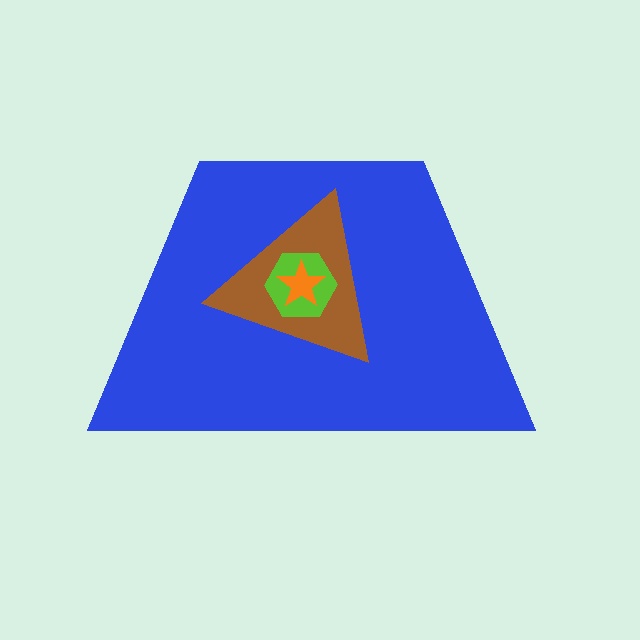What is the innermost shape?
The orange star.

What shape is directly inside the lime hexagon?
The orange star.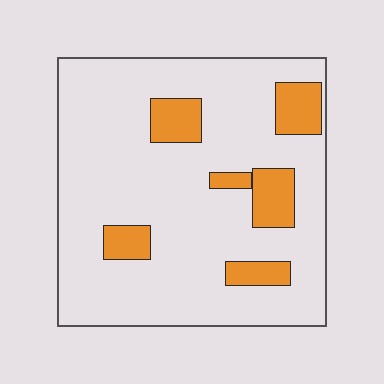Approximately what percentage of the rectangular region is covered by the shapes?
Approximately 15%.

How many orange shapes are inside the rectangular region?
6.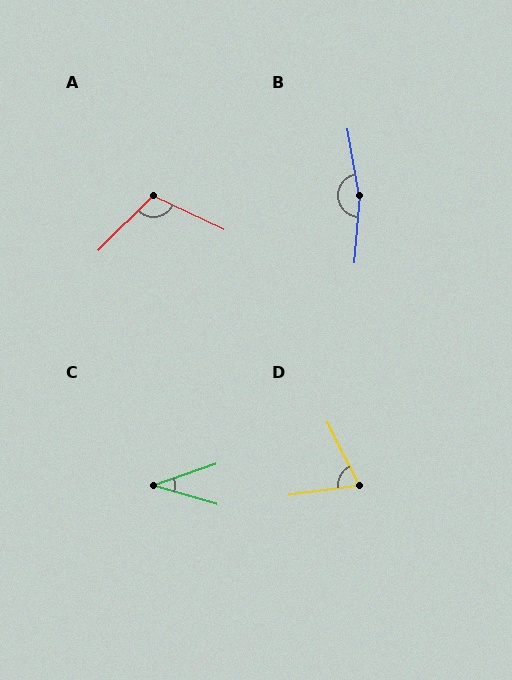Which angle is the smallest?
C, at approximately 35 degrees.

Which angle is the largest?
B, at approximately 165 degrees.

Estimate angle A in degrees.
Approximately 110 degrees.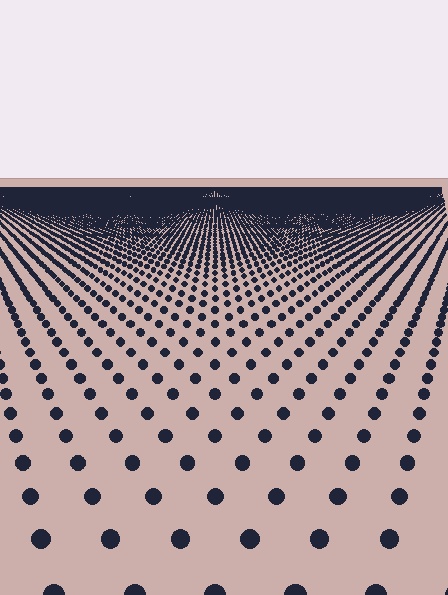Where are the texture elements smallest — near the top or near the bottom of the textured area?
Near the top.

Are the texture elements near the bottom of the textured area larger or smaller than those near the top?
Larger. Near the bottom, elements are closer to the viewer and appear at a bigger on-screen size.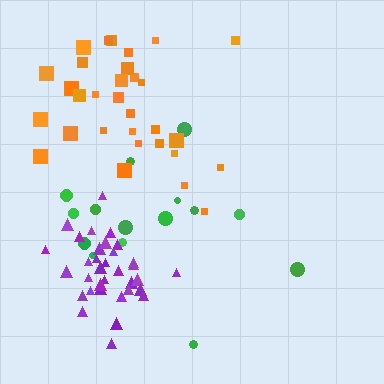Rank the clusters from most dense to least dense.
purple, orange, green.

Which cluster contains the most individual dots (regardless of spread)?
Purple (34).